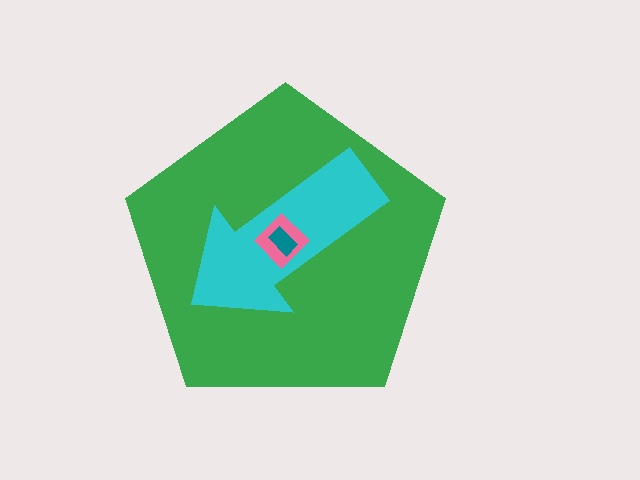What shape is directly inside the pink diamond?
The teal rectangle.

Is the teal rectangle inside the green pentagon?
Yes.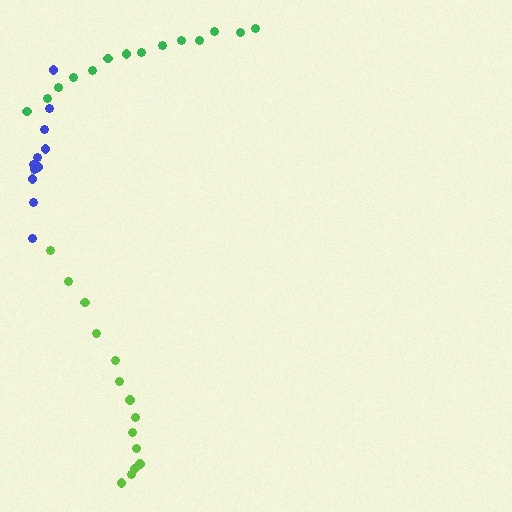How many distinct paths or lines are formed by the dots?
There are 3 distinct paths.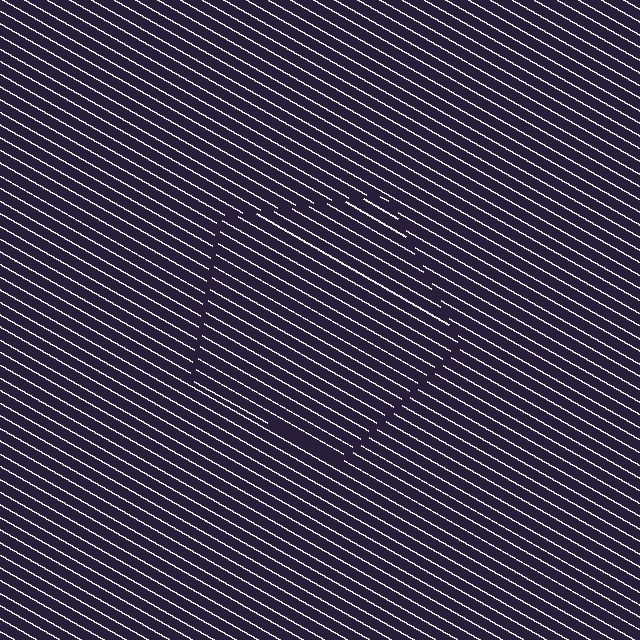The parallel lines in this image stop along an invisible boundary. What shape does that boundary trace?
An illusory pentagon. The interior of the shape contains the same grating, shifted by half a period — the contour is defined by the phase discontinuity where line-ends from the inner and outer gratings abut.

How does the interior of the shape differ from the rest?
The interior of the shape contains the same grating, shifted by half a period — the contour is defined by the phase discontinuity where line-ends from the inner and outer gratings abut.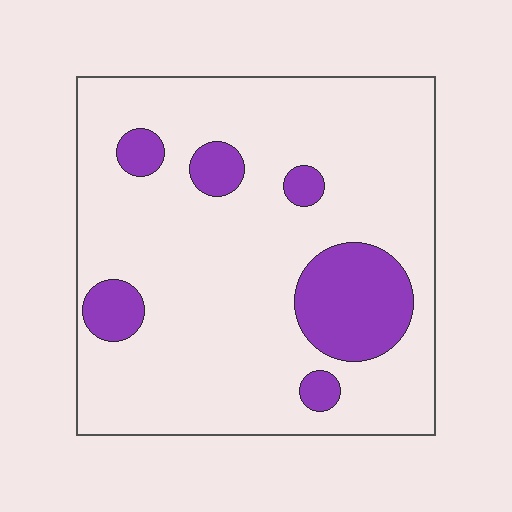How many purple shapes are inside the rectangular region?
6.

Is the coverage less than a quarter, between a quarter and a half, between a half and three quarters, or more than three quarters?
Less than a quarter.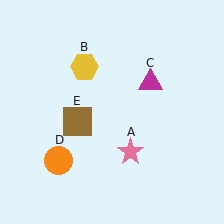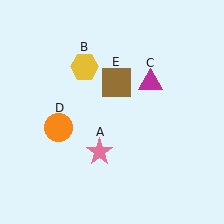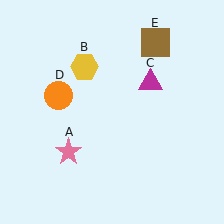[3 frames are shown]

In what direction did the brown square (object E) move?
The brown square (object E) moved up and to the right.